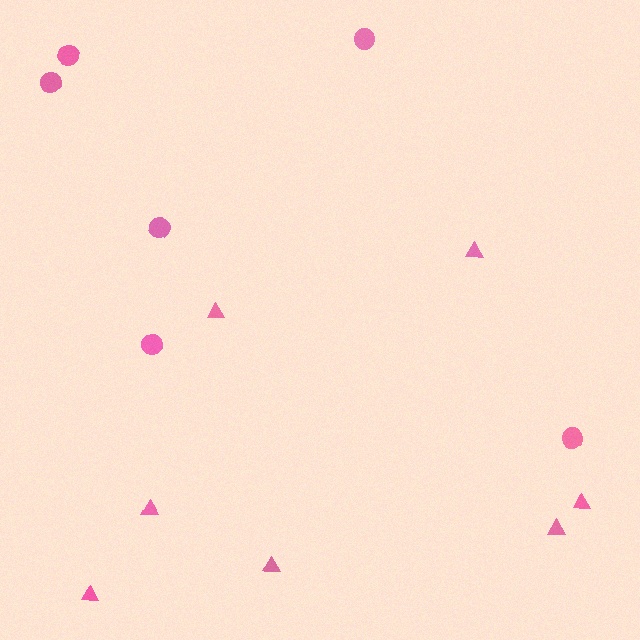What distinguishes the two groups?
There are 2 groups: one group of circles (6) and one group of triangles (7).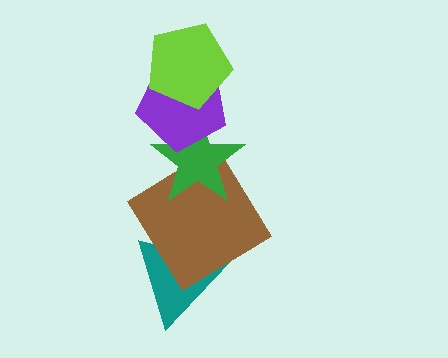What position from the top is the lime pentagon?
The lime pentagon is 1st from the top.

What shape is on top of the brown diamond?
The green star is on top of the brown diamond.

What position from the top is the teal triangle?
The teal triangle is 5th from the top.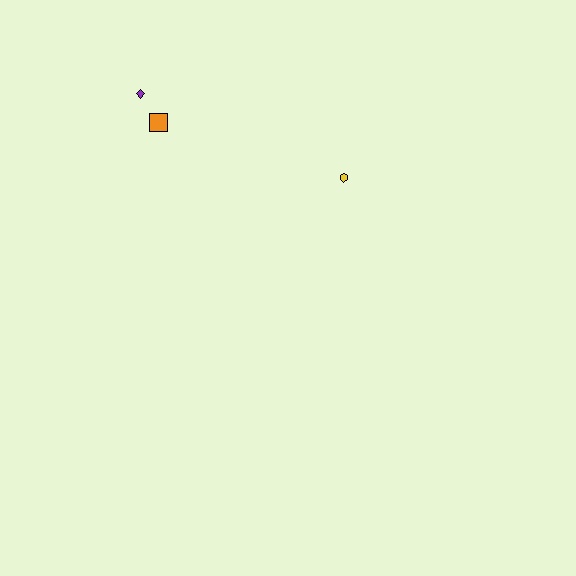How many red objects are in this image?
There are no red objects.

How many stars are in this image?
There are no stars.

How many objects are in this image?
There are 3 objects.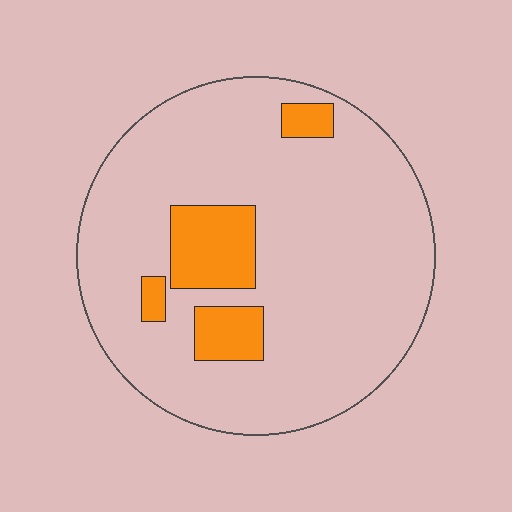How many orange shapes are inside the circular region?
4.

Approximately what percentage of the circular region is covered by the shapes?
Approximately 15%.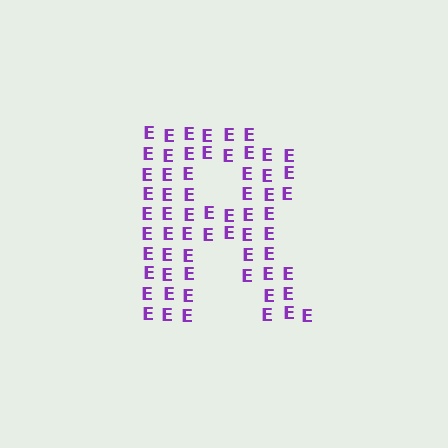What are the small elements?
The small elements are letter E's.